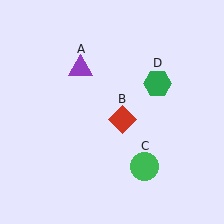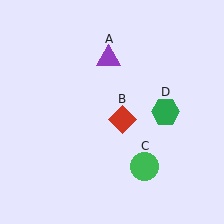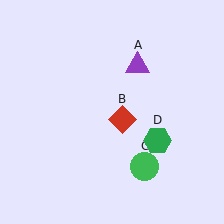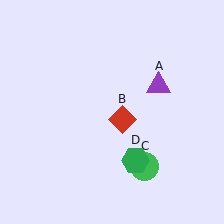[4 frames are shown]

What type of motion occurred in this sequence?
The purple triangle (object A), green hexagon (object D) rotated clockwise around the center of the scene.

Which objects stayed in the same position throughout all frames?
Red diamond (object B) and green circle (object C) remained stationary.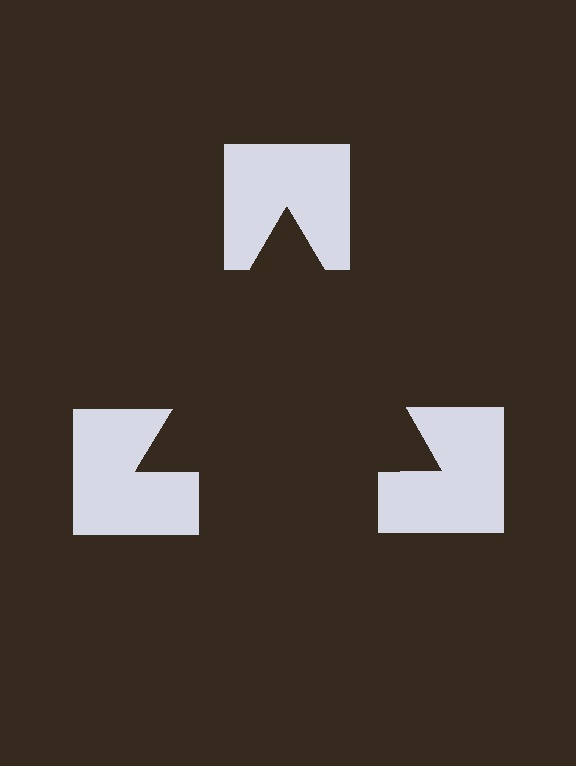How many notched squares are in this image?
There are 3 — one at each vertex of the illusory triangle.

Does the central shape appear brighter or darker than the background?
It typically appears slightly darker than the background, even though no actual brightness change is drawn.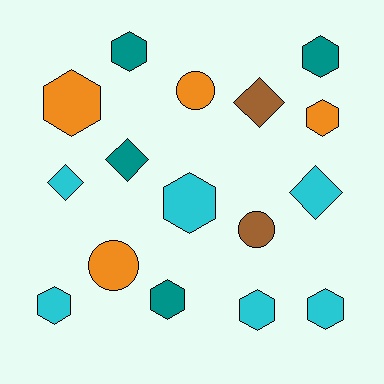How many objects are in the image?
There are 16 objects.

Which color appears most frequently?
Cyan, with 6 objects.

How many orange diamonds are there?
There are no orange diamonds.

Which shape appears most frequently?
Hexagon, with 9 objects.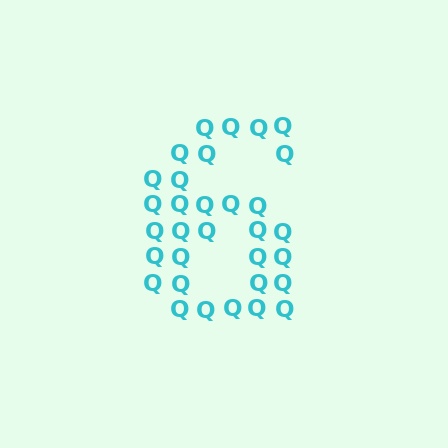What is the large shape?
The large shape is the digit 6.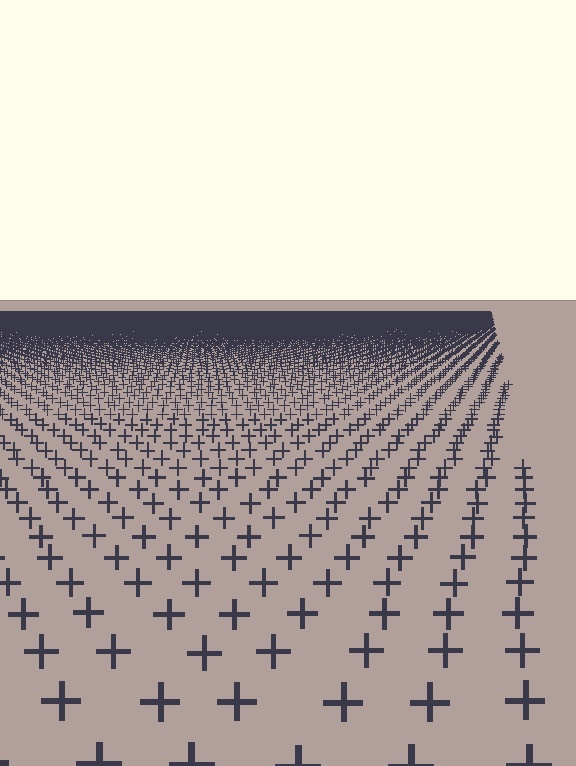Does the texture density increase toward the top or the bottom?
Density increases toward the top.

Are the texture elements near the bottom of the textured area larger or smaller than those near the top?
Larger. Near the bottom, elements are closer to the viewer and appear at a bigger on-screen size.